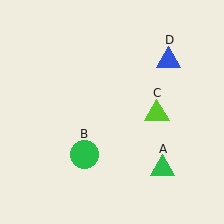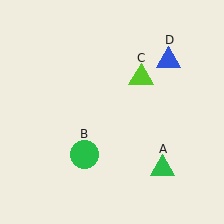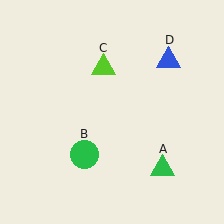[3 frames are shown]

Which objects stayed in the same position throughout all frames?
Green triangle (object A) and green circle (object B) and blue triangle (object D) remained stationary.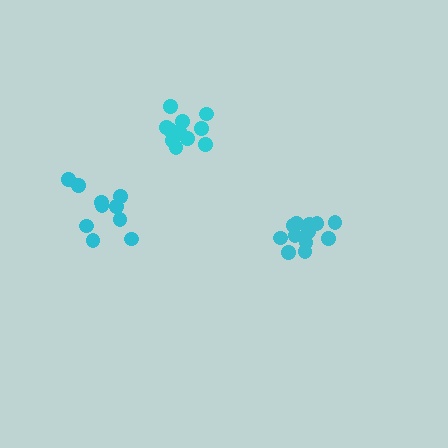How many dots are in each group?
Group 1: 11 dots, Group 2: 12 dots, Group 3: 10 dots (33 total).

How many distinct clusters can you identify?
There are 3 distinct clusters.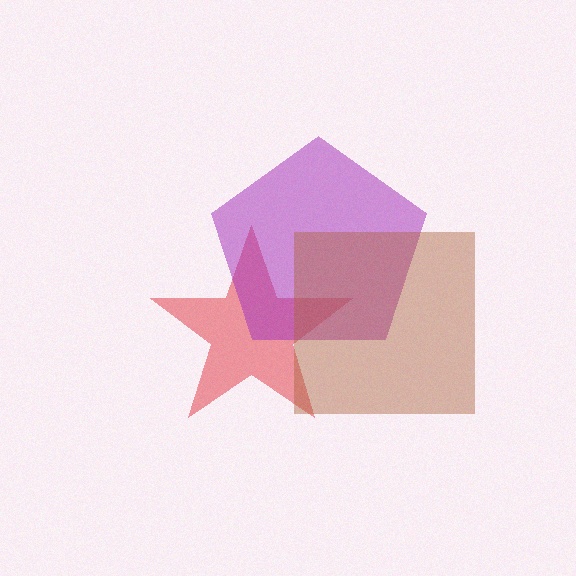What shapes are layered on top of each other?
The layered shapes are: a red star, a purple pentagon, a brown square.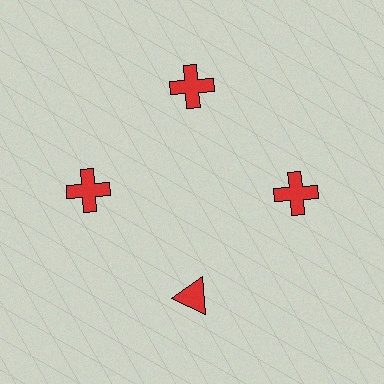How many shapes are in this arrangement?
There are 4 shapes arranged in a ring pattern.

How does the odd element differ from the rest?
It has a different shape: triangle instead of cross.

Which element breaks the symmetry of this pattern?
The red triangle at roughly the 6 o'clock position breaks the symmetry. All other shapes are red crosses.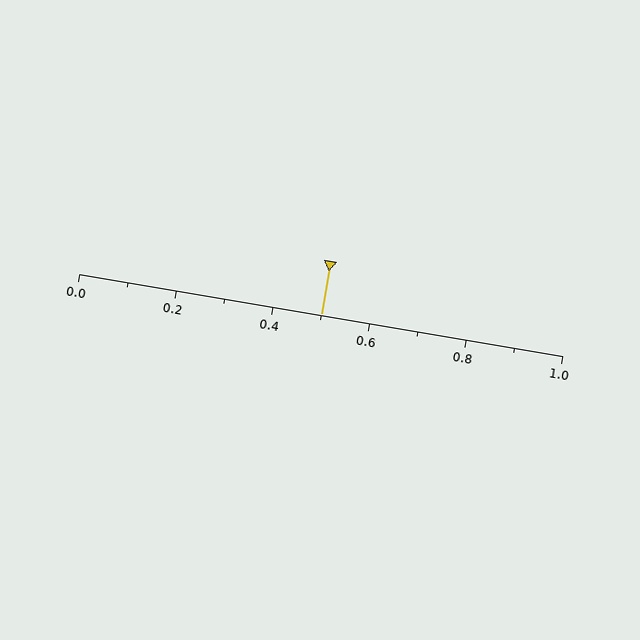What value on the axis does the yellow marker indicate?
The marker indicates approximately 0.5.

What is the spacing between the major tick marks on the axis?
The major ticks are spaced 0.2 apart.